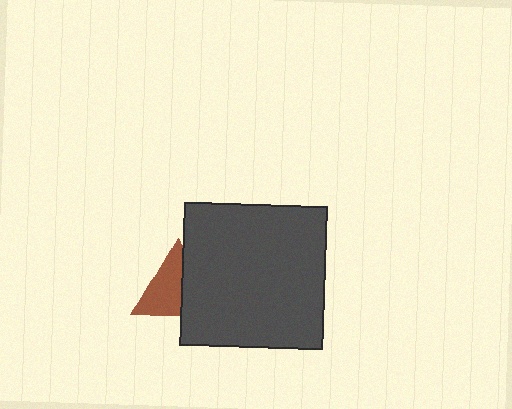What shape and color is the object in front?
The object in front is a dark gray square.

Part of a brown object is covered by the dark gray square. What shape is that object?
It is a triangle.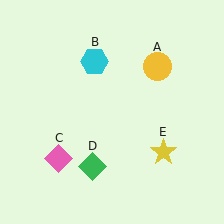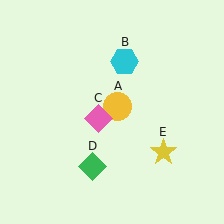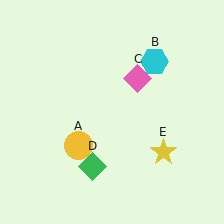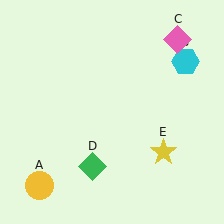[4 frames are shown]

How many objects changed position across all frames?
3 objects changed position: yellow circle (object A), cyan hexagon (object B), pink diamond (object C).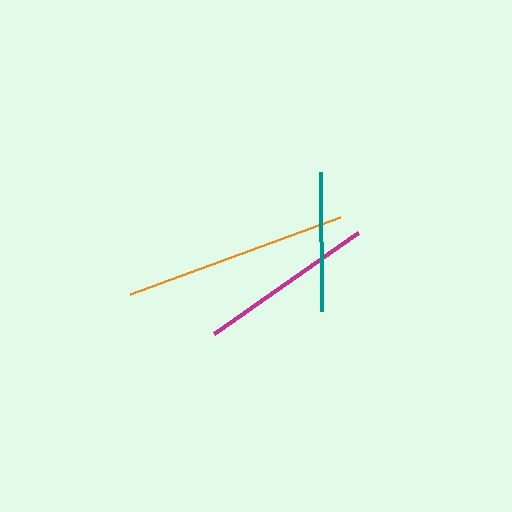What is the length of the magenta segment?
The magenta segment is approximately 176 pixels long.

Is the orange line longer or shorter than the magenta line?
The orange line is longer than the magenta line.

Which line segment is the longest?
The orange line is the longest at approximately 223 pixels.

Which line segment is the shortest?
The teal line is the shortest at approximately 139 pixels.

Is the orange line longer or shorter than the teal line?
The orange line is longer than the teal line.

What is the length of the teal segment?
The teal segment is approximately 139 pixels long.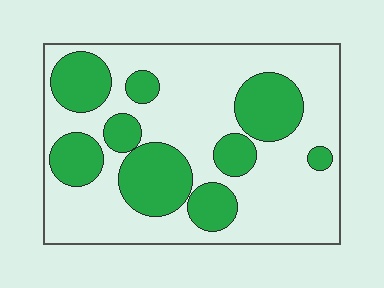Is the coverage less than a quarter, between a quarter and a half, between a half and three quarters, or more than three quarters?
Between a quarter and a half.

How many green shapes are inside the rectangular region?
9.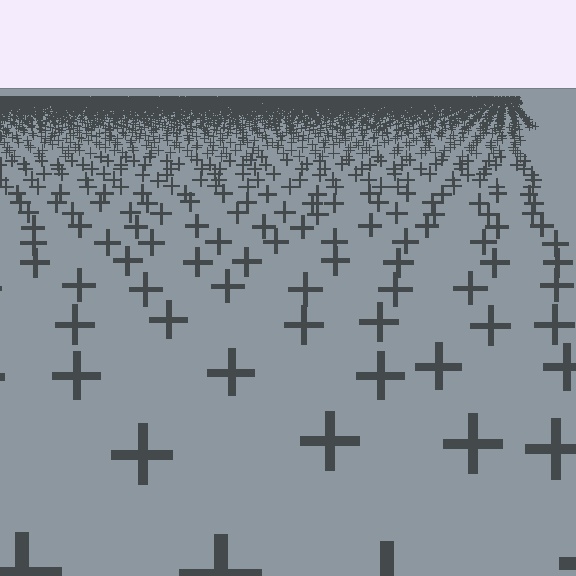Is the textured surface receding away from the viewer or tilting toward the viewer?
The surface is receding away from the viewer. Texture elements get smaller and denser toward the top.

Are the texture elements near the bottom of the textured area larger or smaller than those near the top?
Larger. Near the bottom, elements are closer to the viewer and appear at a bigger on-screen size.